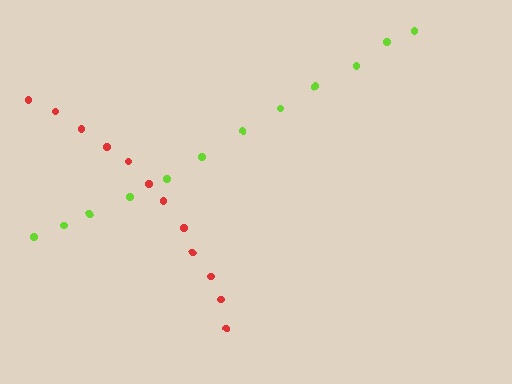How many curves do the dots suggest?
There are 2 distinct paths.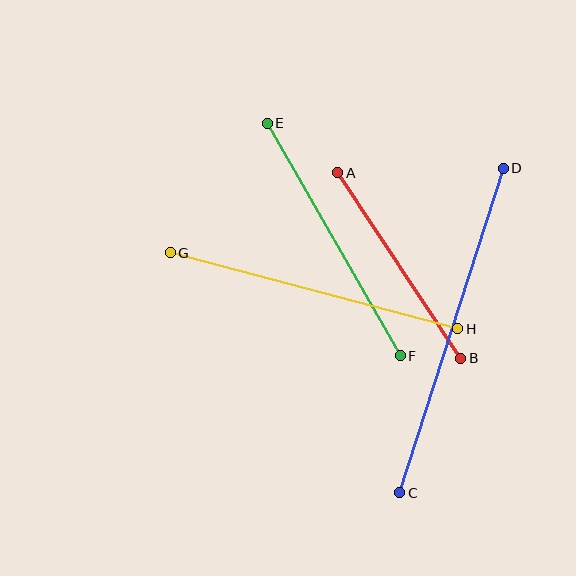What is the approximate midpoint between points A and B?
The midpoint is at approximately (399, 265) pixels.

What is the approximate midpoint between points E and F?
The midpoint is at approximately (334, 240) pixels.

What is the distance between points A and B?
The distance is approximately 223 pixels.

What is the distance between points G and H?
The distance is approximately 297 pixels.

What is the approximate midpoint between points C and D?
The midpoint is at approximately (451, 331) pixels.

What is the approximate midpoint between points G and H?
The midpoint is at approximately (314, 291) pixels.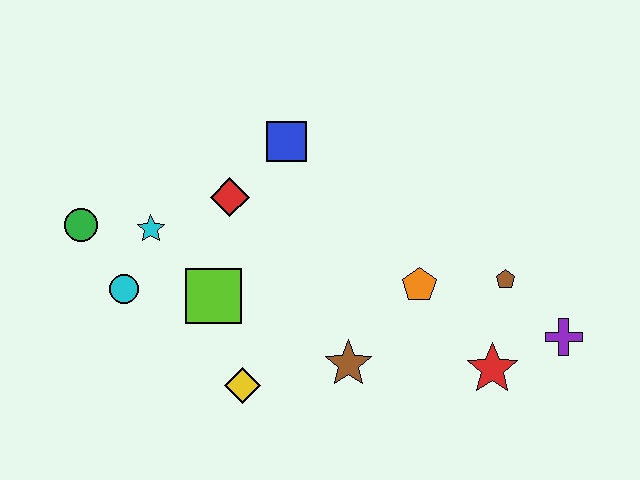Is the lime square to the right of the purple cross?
No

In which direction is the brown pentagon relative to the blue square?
The brown pentagon is to the right of the blue square.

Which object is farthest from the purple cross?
The green circle is farthest from the purple cross.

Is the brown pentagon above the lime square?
Yes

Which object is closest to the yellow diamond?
The lime square is closest to the yellow diamond.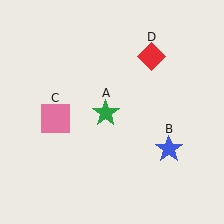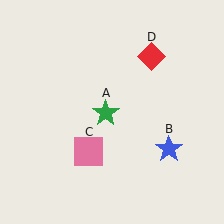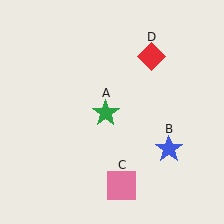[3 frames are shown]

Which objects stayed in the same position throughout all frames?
Green star (object A) and blue star (object B) and red diamond (object D) remained stationary.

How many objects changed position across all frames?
1 object changed position: pink square (object C).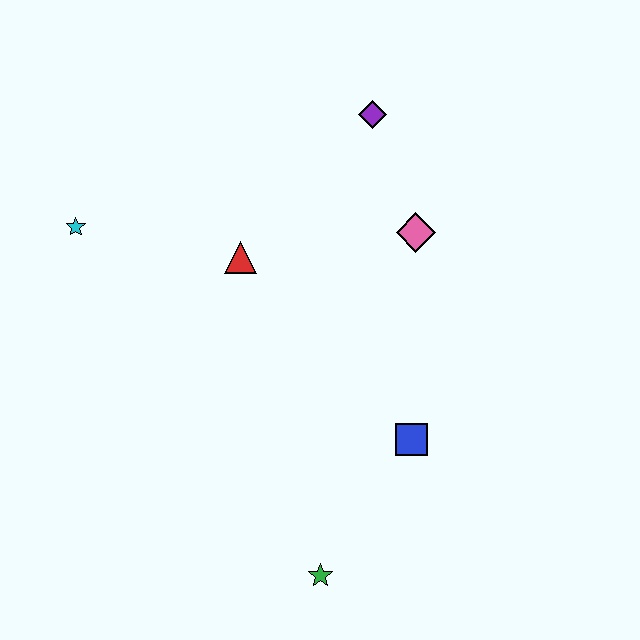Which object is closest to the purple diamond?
The pink diamond is closest to the purple diamond.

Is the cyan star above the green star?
Yes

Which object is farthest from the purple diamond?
The green star is farthest from the purple diamond.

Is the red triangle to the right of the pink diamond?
No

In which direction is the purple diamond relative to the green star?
The purple diamond is above the green star.